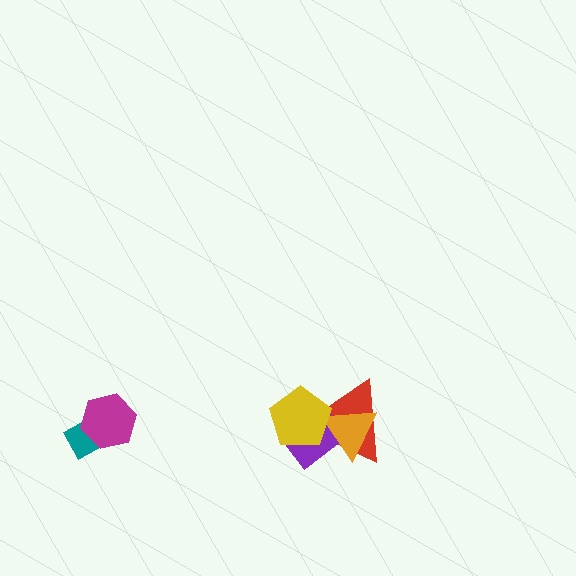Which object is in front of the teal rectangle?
The magenta hexagon is in front of the teal rectangle.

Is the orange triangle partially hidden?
Yes, it is partially covered by another shape.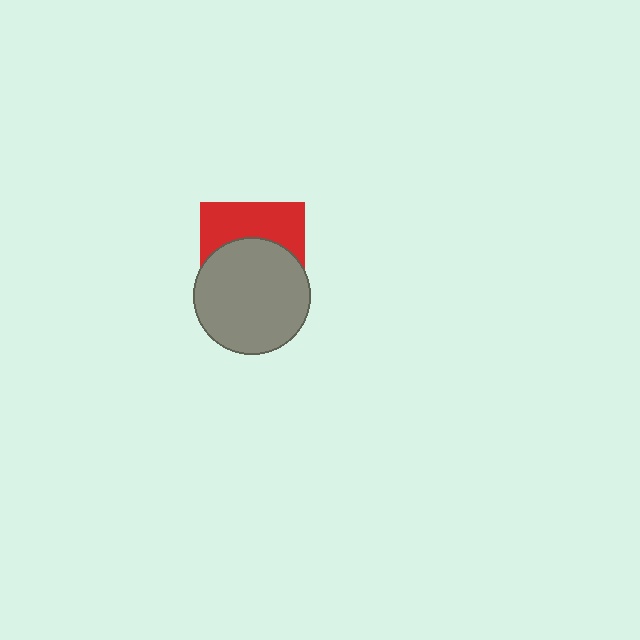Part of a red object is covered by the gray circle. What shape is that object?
It is a square.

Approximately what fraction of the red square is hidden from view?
Roughly 58% of the red square is hidden behind the gray circle.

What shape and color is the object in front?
The object in front is a gray circle.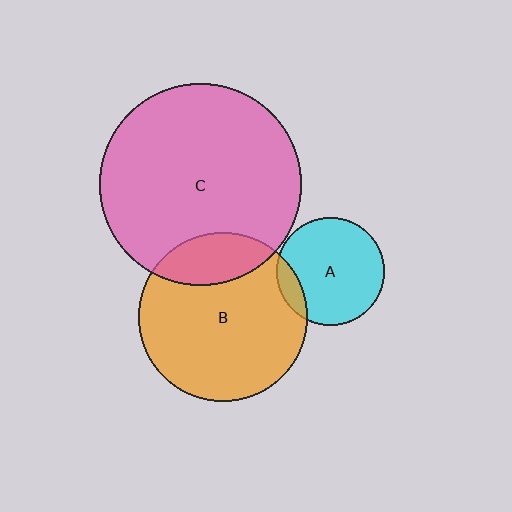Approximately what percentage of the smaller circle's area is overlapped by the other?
Approximately 10%.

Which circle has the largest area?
Circle C (pink).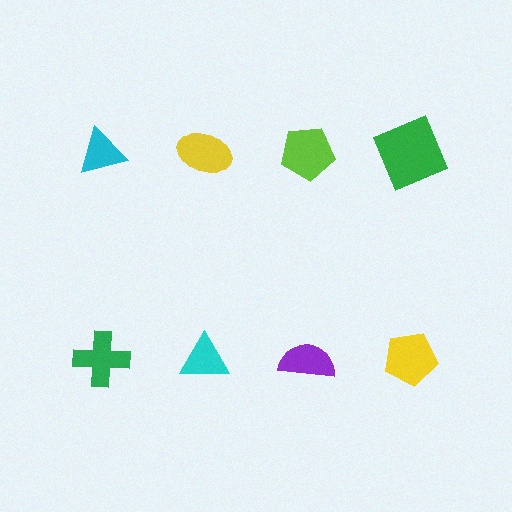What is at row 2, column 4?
A yellow pentagon.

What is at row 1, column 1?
A cyan triangle.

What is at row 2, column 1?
A green cross.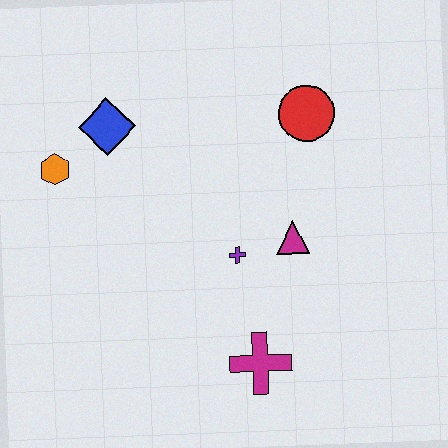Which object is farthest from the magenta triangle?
The orange hexagon is farthest from the magenta triangle.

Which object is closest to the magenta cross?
The purple cross is closest to the magenta cross.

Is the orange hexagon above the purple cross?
Yes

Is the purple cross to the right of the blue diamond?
Yes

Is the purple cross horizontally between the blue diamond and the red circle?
Yes